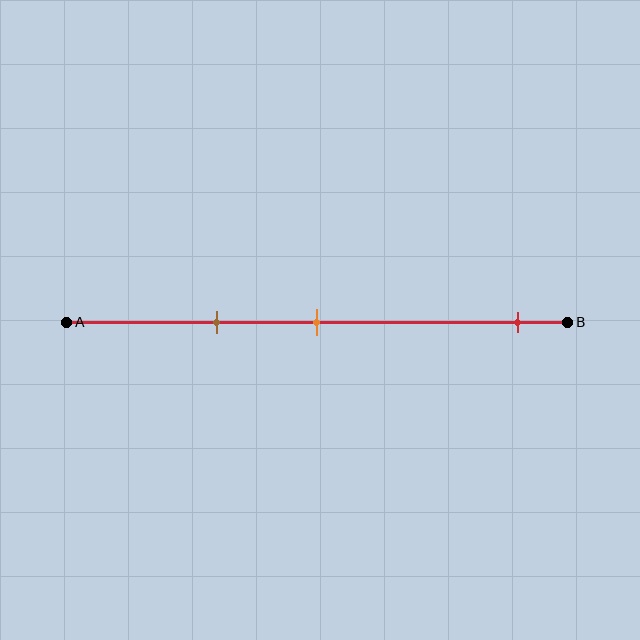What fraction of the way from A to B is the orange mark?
The orange mark is approximately 50% (0.5) of the way from A to B.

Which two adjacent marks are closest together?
The brown and orange marks are the closest adjacent pair.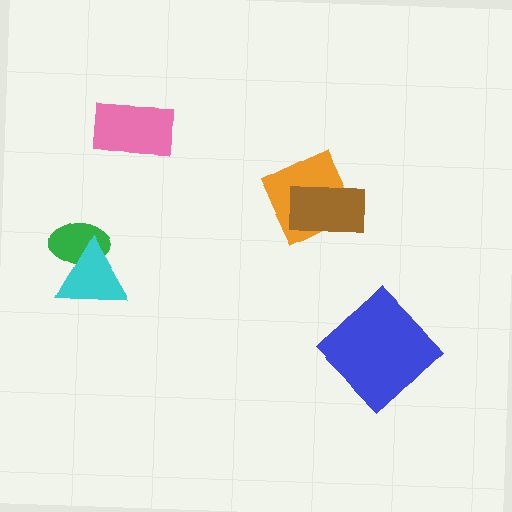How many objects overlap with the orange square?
1 object overlaps with the orange square.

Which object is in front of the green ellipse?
The cyan triangle is in front of the green ellipse.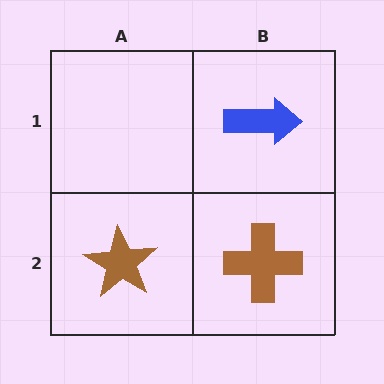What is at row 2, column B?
A brown cross.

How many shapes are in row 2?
2 shapes.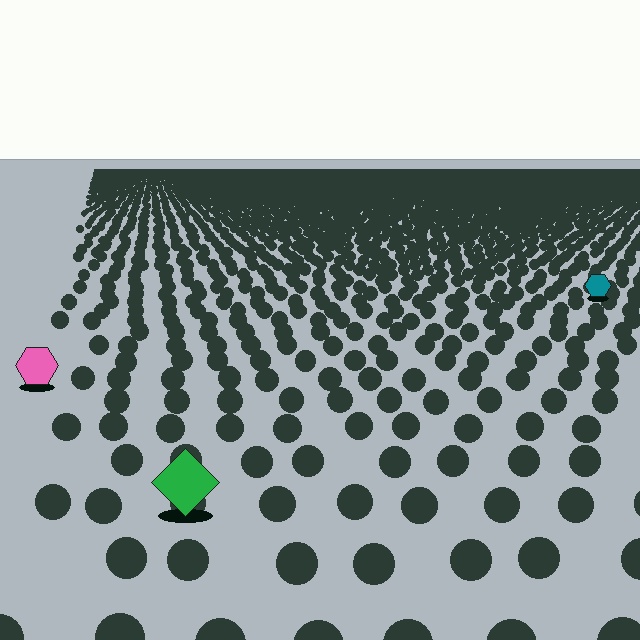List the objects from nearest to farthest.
From nearest to farthest: the green diamond, the pink hexagon, the teal hexagon.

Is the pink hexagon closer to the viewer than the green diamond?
No. The green diamond is closer — you can tell from the texture gradient: the ground texture is coarser near it.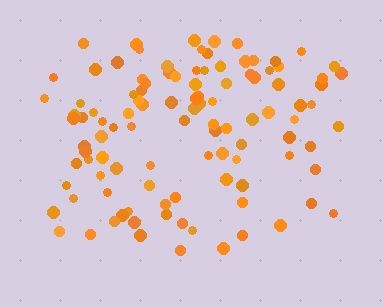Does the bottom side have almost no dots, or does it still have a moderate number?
Still a moderate number, just noticeably fewer than the top.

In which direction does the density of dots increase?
From bottom to top, with the top side densest.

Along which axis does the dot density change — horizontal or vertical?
Vertical.